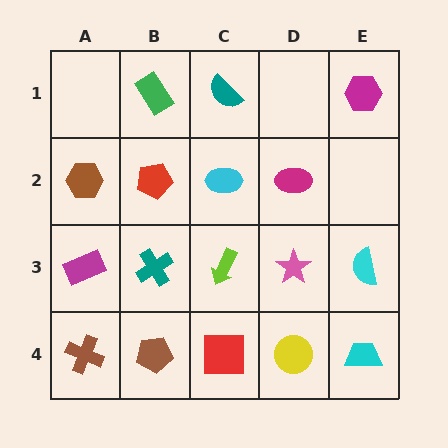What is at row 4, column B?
A brown pentagon.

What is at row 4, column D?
A yellow circle.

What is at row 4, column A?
A brown cross.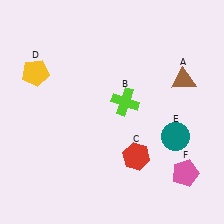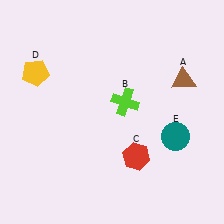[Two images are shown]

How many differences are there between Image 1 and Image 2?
There is 1 difference between the two images.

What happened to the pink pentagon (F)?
The pink pentagon (F) was removed in Image 2. It was in the bottom-right area of Image 1.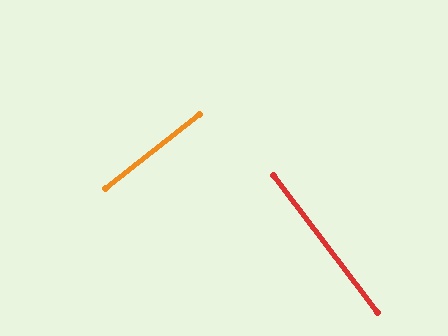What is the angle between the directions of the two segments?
Approximately 88 degrees.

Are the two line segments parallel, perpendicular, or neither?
Perpendicular — they meet at approximately 88°.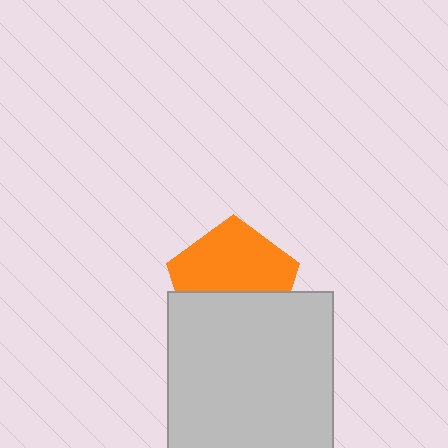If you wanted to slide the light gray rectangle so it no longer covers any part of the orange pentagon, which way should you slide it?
Slide it down — that is the most direct way to separate the two shapes.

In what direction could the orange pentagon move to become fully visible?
The orange pentagon could move up. That would shift it out from behind the light gray rectangle entirely.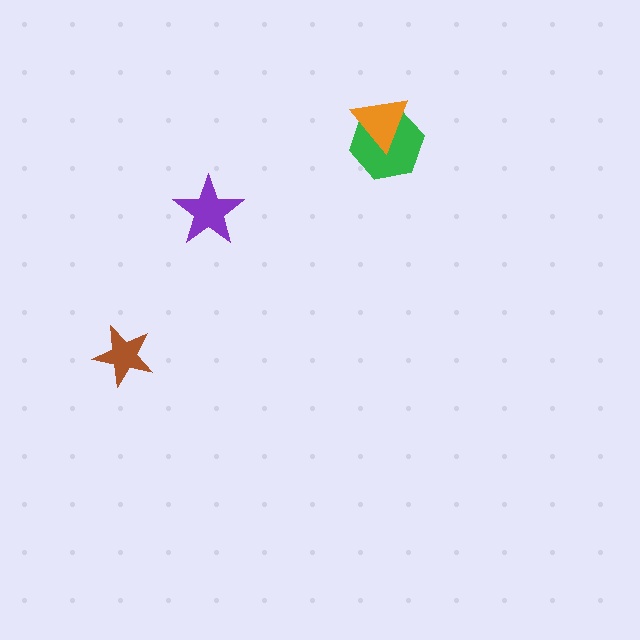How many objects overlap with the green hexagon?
1 object overlaps with the green hexagon.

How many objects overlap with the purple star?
0 objects overlap with the purple star.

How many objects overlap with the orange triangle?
1 object overlaps with the orange triangle.